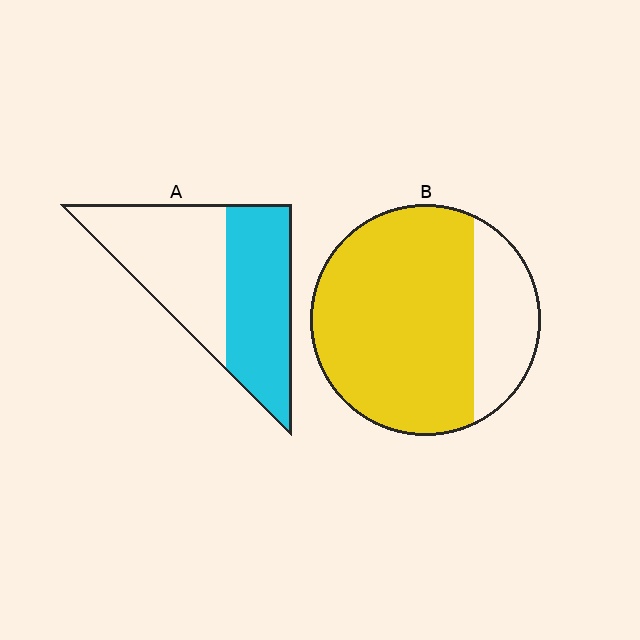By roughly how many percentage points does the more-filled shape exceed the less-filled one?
By roughly 25 percentage points (B over A).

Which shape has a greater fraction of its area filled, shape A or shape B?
Shape B.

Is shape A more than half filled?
Roughly half.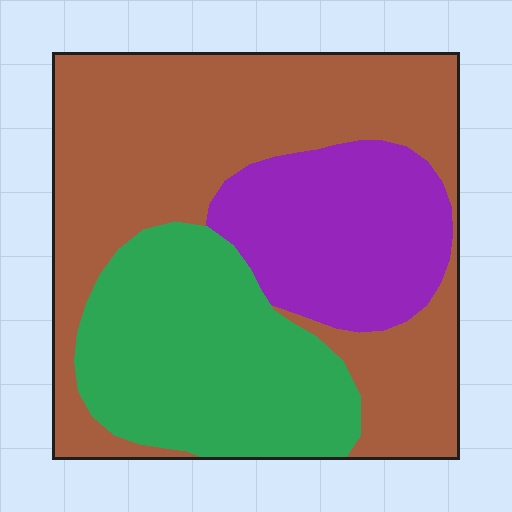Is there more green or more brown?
Brown.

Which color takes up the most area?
Brown, at roughly 50%.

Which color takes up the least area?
Purple, at roughly 20%.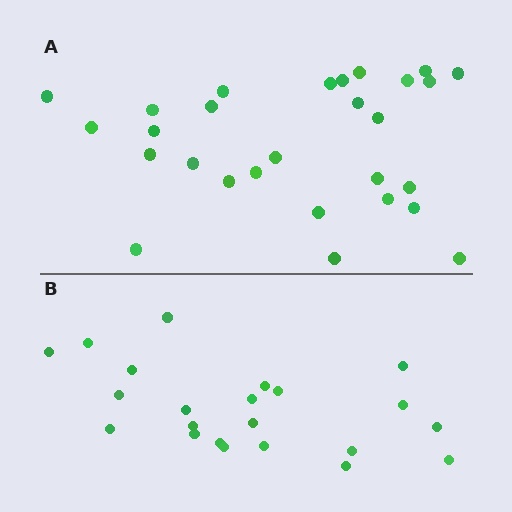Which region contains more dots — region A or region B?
Region A (the top region) has more dots.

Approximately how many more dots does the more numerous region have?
Region A has about 6 more dots than region B.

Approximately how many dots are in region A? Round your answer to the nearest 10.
About 30 dots. (The exact count is 28, which rounds to 30.)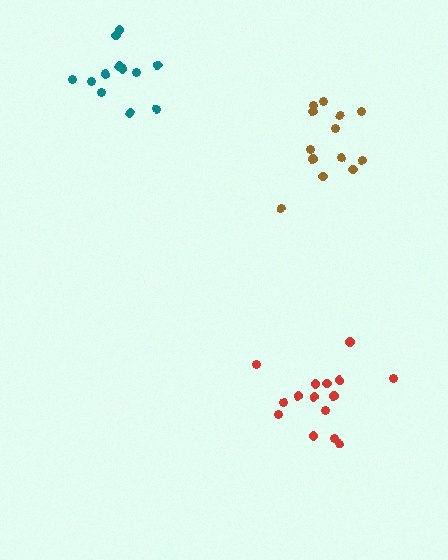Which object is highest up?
The teal cluster is topmost.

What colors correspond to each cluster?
The clusters are colored: red, brown, teal.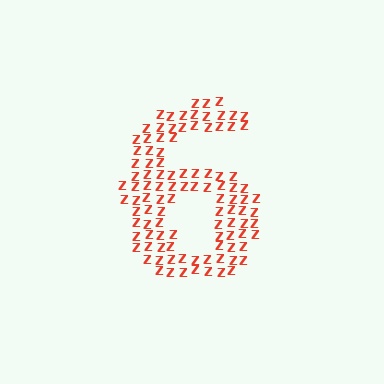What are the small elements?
The small elements are letter Z's.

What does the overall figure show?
The overall figure shows the digit 6.